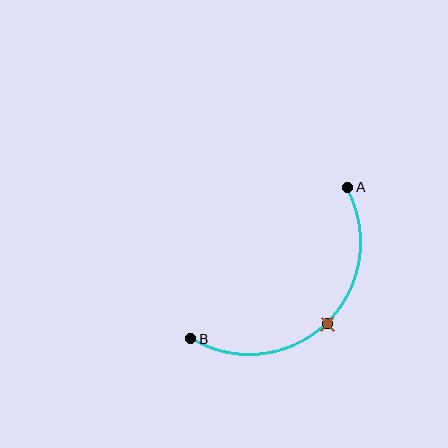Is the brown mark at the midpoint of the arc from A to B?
Yes. The brown mark lies on the arc at equal arc-length from both A and B — it is the arc midpoint.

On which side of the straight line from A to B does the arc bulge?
The arc bulges below and to the right of the straight line connecting A and B.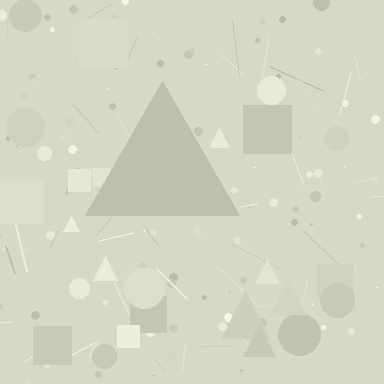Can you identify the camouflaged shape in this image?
The camouflaged shape is a triangle.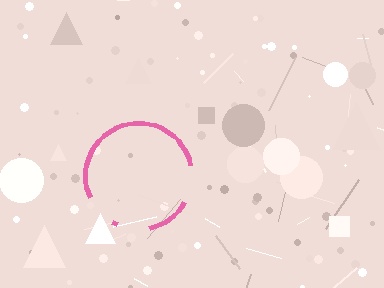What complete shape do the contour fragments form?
The contour fragments form a circle.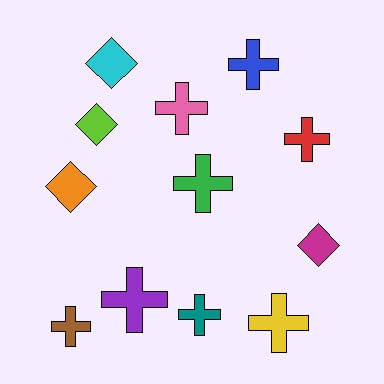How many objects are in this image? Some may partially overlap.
There are 12 objects.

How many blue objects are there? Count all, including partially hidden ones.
There is 1 blue object.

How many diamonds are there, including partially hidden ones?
There are 4 diamonds.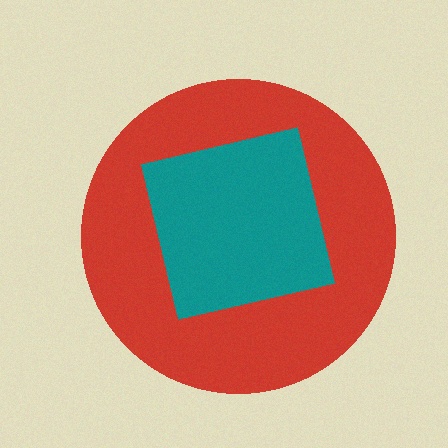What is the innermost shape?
The teal square.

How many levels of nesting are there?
2.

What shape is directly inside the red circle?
The teal square.